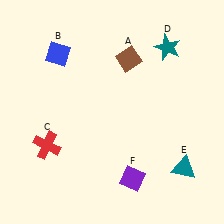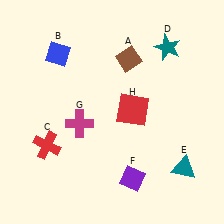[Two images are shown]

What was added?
A magenta cross (G), a red square (H) were added in Image 2.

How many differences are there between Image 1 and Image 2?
There are 2 differences between the two images.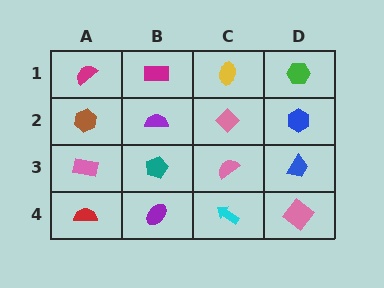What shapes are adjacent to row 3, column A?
A brown hexagon (row 2, column A), a red semicircle (row 4, column A), a teal pentagon (row 3, column B).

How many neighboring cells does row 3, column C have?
4.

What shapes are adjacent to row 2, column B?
A magenta rectangle (row 1, column B), a teal pentagon (row 3, column B), a brown hexagon (row 2, column A), a pink diamond (row 2, column C).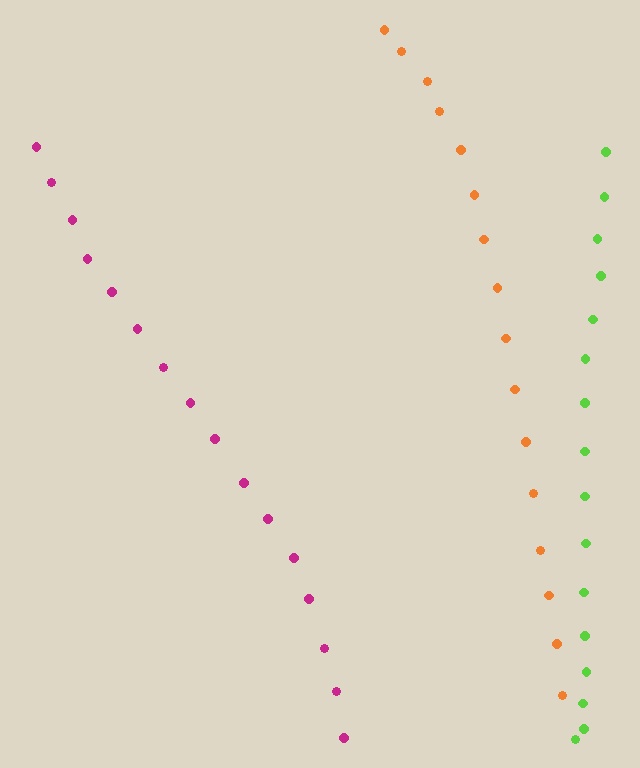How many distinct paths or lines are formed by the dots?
There are 3 distinct paths.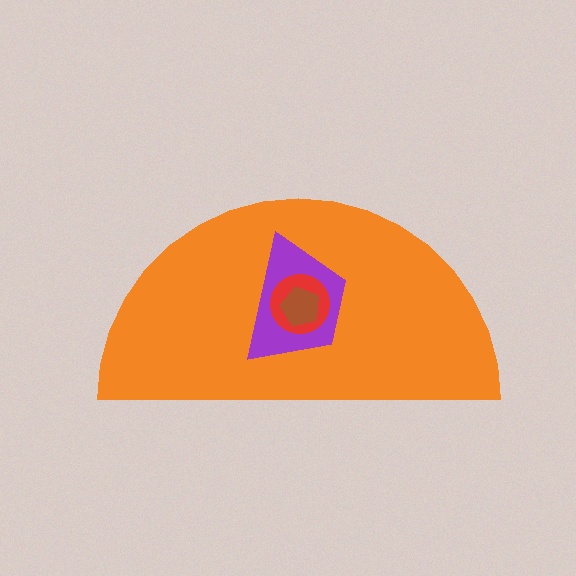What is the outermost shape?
The orange semicircle.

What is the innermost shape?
The brown pentagon.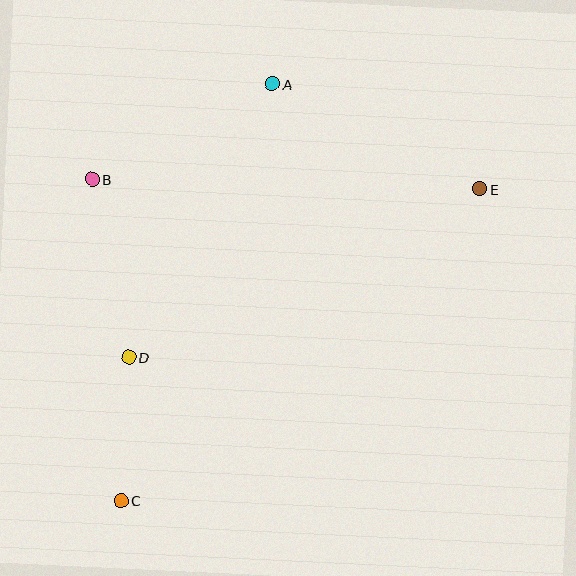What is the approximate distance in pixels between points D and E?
The distance between D and E is approximately 389 pixels.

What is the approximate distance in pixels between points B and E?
The distance between B and E is approximately 388 pixels.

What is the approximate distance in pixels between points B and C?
The distance between B and C is approximately 322 pixels.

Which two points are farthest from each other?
Points C and E are farthest from each other.